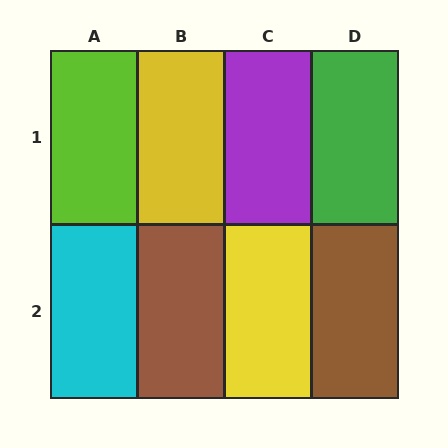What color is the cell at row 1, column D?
Green.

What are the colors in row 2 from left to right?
Cyan, brown, yellow, brown.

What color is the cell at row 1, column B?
Yellow.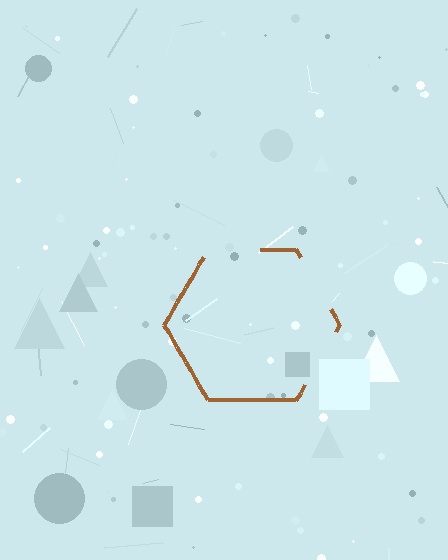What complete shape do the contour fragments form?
The contour fragments form a hexagon.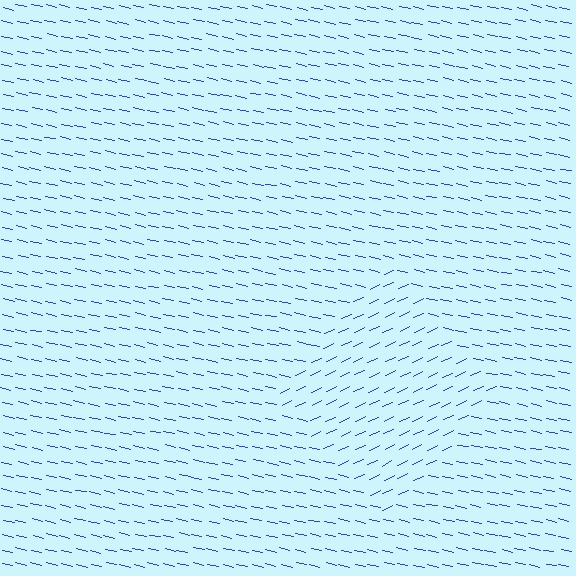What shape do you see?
I see a diamond.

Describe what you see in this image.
The image is filled with small blue line segments. A diamond region in the image has lines oriented differently from the surrounding lines, creating a visible texture boundary.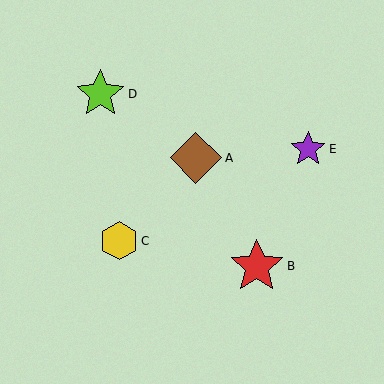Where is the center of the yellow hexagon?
The center of the yellow hexagon is at (119, 241).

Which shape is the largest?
The red star (labeled B) is the largest.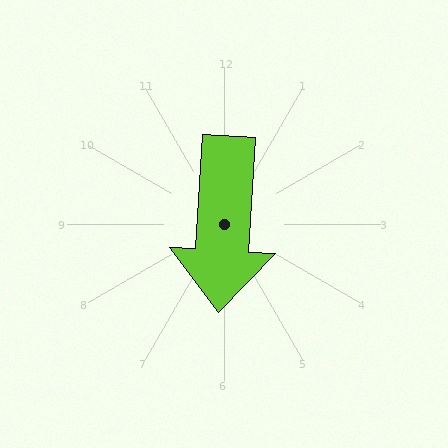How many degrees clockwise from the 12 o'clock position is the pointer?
Approximately 183 degrees.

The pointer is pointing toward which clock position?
Roughly 6 o'clock.